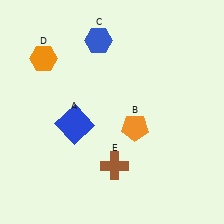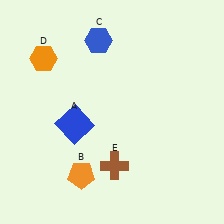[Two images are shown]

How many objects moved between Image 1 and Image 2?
1 object moved between the two images.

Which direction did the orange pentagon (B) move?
The orange pentagon (B) moved left.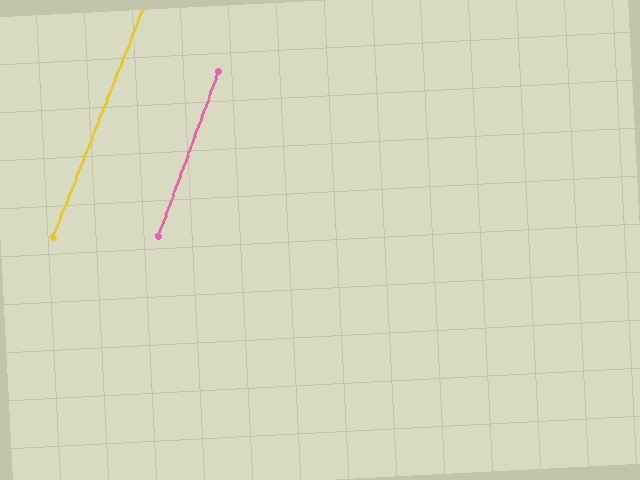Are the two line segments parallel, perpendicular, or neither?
Parallel — their directions differ by only 1.1°.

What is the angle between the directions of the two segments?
Approximately 1 degree.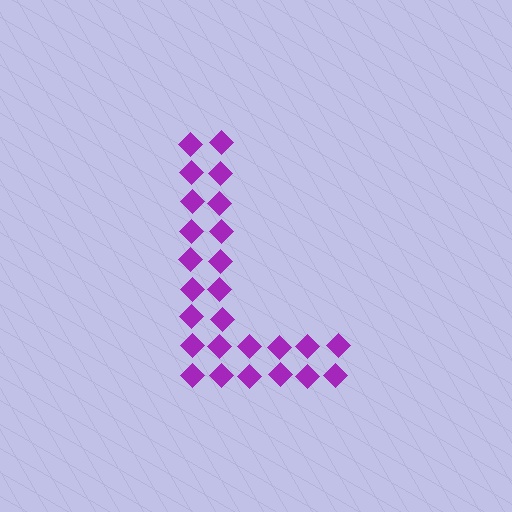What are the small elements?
The small elements are diamonds.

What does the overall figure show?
The overall figure shows the letter L.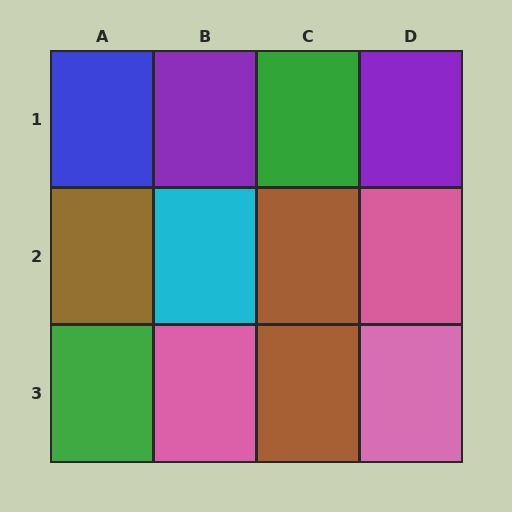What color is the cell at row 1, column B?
Purple.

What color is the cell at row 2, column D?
Pink.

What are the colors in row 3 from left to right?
Green, pink, brown, pink.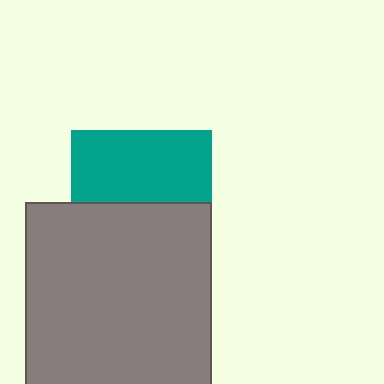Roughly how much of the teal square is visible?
About half of it is visible (roughly 51%).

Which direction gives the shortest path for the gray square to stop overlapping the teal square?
Moving down gives the shortest separation.